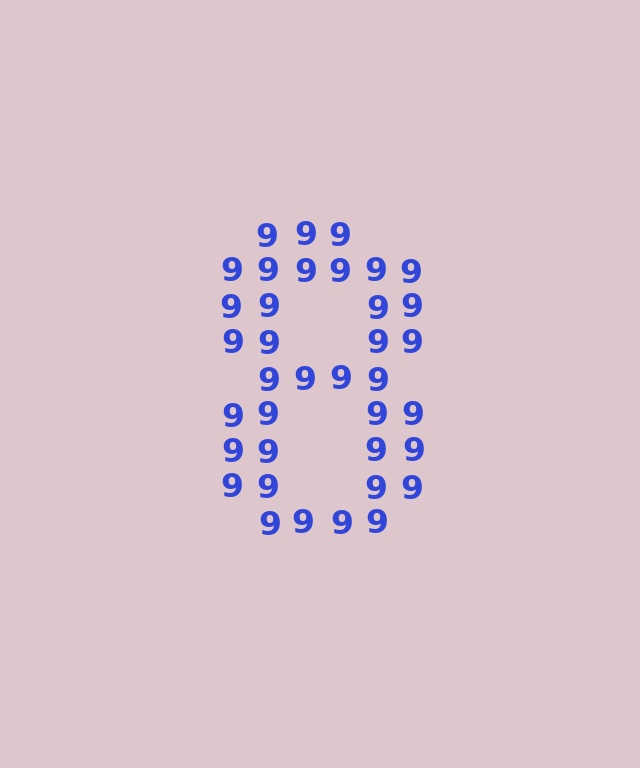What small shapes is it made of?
It is made of small digit 9's.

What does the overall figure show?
The overall figure shows the digit 8.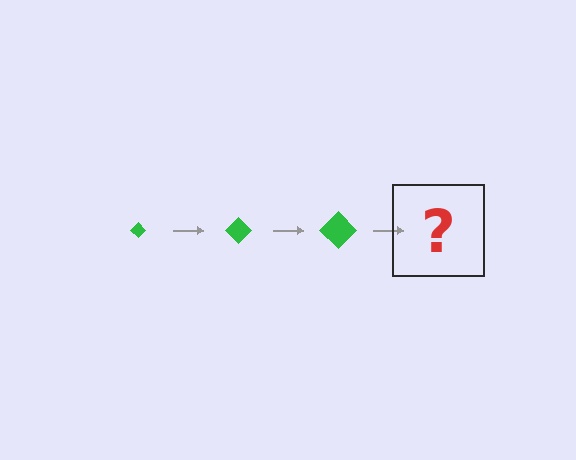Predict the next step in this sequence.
The next step is a green diamond, larger than the previous one.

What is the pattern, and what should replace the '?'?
The pattern is that the diamond gets progressively larger each step. The '?' should be a green diamond, larger than the previous one.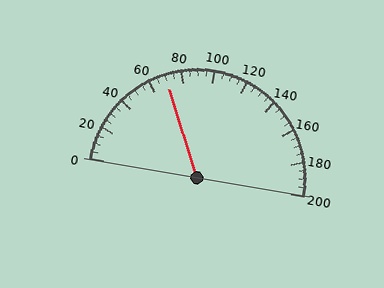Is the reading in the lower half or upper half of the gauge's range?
The reading is in the lower half of the range (0 to 200).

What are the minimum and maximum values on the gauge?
The gauge ranges from 0 to 200.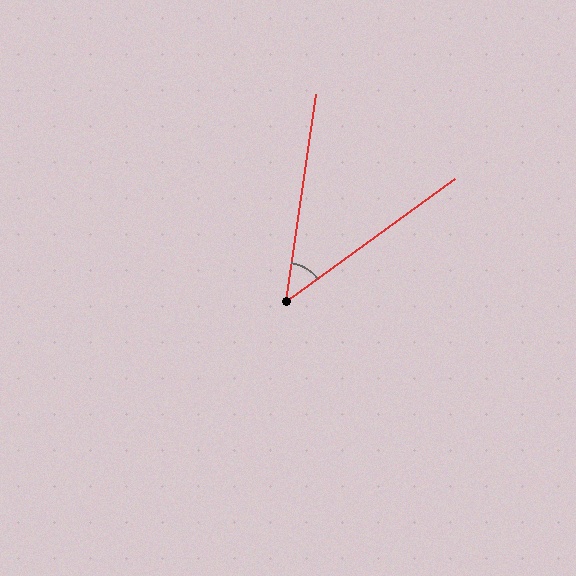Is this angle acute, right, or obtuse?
It is acute.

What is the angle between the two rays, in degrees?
Approximately 46 degrees.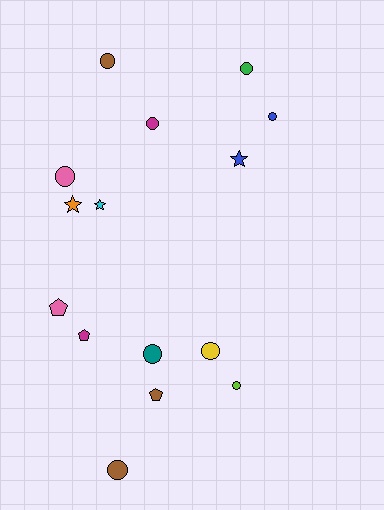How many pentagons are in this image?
There are 3 pentagons.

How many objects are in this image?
There are 15 objects.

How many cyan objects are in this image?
There is 1 cyan object.